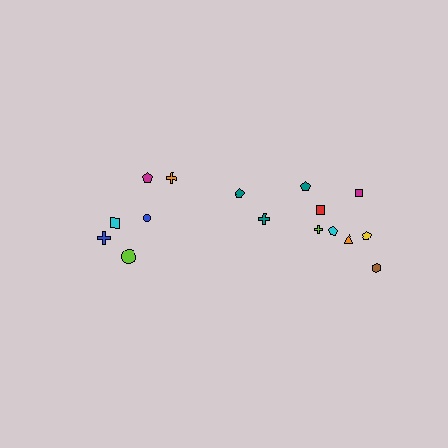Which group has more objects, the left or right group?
The right group.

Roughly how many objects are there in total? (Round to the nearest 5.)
Roughly 15 objects in total.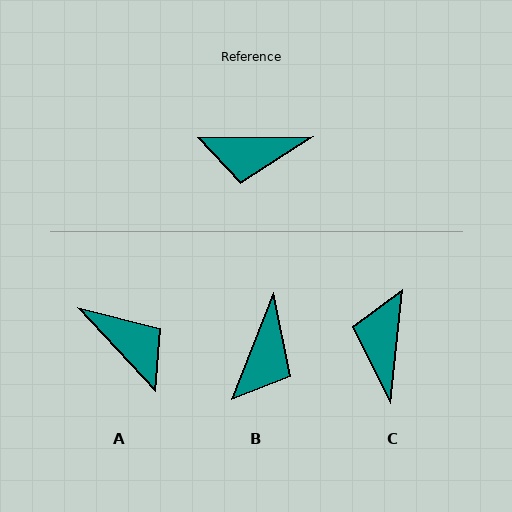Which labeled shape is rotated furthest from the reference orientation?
A, about 133 degrees away.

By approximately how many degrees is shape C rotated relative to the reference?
Approximately 97 degrees clockwise.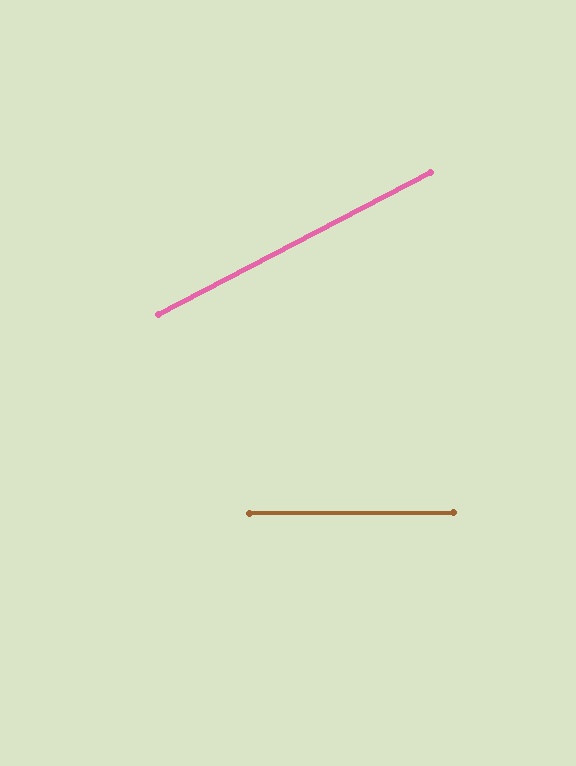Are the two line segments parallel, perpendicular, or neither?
Neither parallel nor perpendicular — they differ by about 27°.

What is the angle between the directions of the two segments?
Approximately 27 degrees.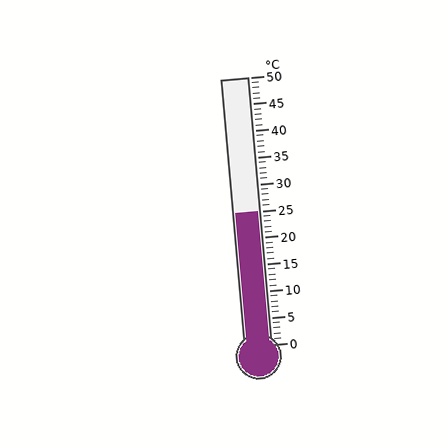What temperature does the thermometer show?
The thermometer shows approximately 25°C.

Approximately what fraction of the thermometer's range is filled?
The thermometer is filled to approximately 50% of its range.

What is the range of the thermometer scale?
The thermometer scale ranges from 0°C to 50°C.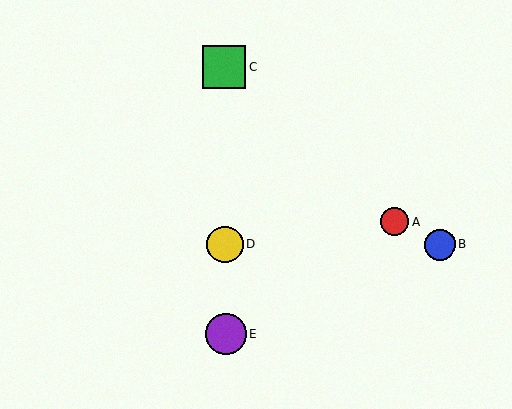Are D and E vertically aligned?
Yes, both are at x≈225.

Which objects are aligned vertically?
Objects C, D, E are aligned vertically.